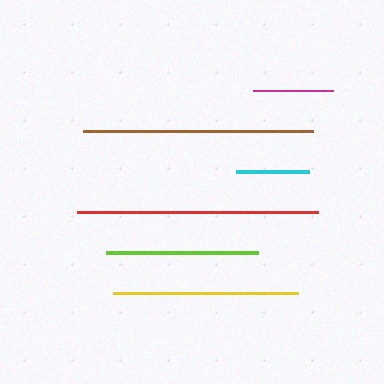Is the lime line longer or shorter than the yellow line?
The yellow line is longer than the lime line.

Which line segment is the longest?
The red line is the longest at approximately 241 pixels.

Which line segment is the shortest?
The cyan line is the shortest at approximately 73 pixels.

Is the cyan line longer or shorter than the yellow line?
The yellow line is longer than the cyan line.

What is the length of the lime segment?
The lime segment is approximately 153 pixels long.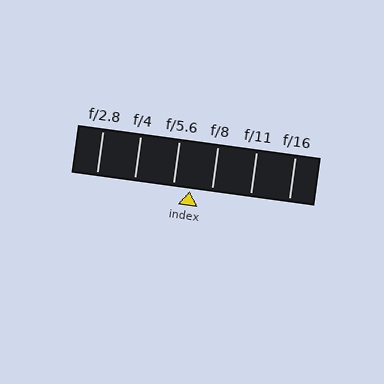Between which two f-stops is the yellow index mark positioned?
The index mark is between f/5.6 and f/8.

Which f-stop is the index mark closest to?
The index mark is closest to f/5.6.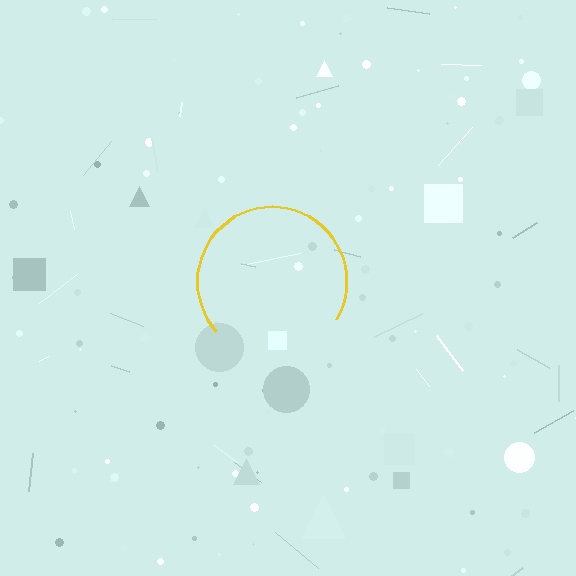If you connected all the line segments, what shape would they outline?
They would outline a circle.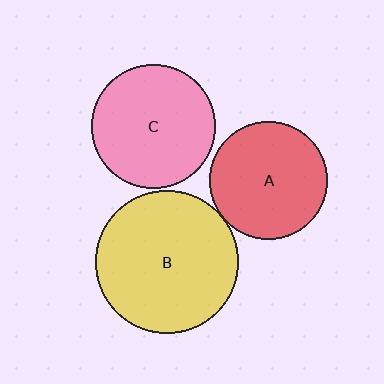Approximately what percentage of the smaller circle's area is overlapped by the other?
Approximately 5%.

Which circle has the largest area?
Circle B (yellow).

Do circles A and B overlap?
Yes.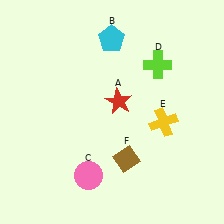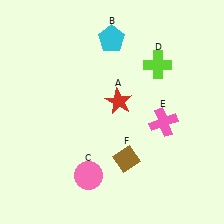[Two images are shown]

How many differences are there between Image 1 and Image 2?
There is 1 difference between the two images.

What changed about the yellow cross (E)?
In Image 1, E is yellow. In Image 2, it changed to pink.